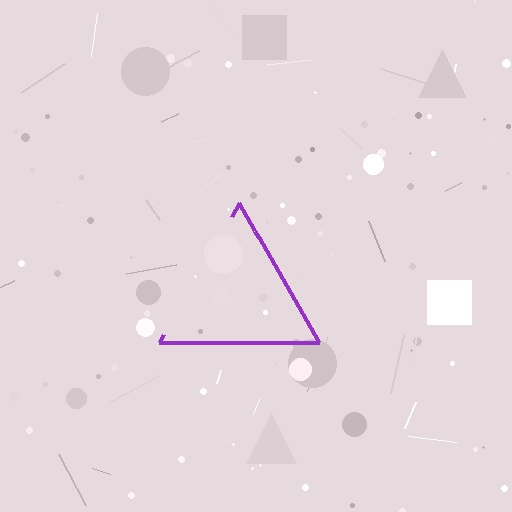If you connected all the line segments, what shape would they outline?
They would outline a triangle.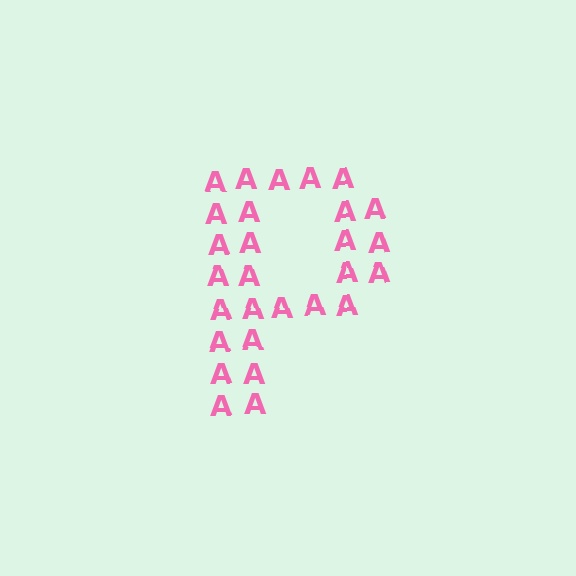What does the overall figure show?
The overall figure shows the letter P.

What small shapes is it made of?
It is made of small letter A's.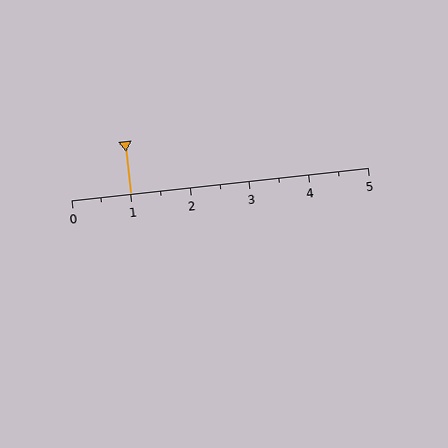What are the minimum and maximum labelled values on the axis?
The axis runs from 0 to 5.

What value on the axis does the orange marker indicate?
The marker indicates approximately 1.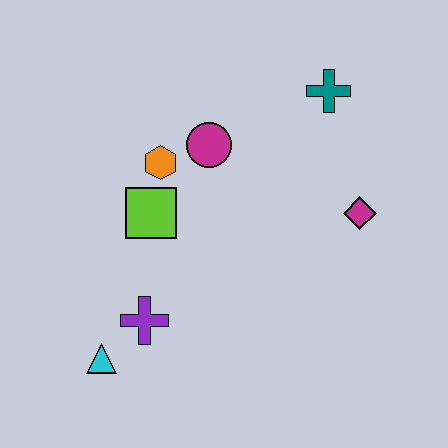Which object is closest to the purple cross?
The cyan triangle is closest to the purple cross.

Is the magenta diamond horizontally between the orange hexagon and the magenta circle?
No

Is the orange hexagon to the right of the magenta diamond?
No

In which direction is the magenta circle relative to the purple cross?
The magenta circle is above the purple cross.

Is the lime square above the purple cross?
Yes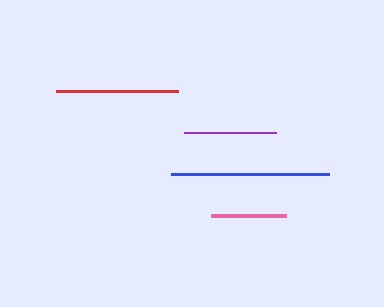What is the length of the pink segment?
The pink segment is approximately 75 pixels long.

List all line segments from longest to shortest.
From longest to shortest: blue, red, purple, pink.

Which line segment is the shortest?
The pink line is the shortest at approximately 75 pixels.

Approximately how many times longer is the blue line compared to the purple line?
The blue line is approximately 1.7 times the length of the purple line.